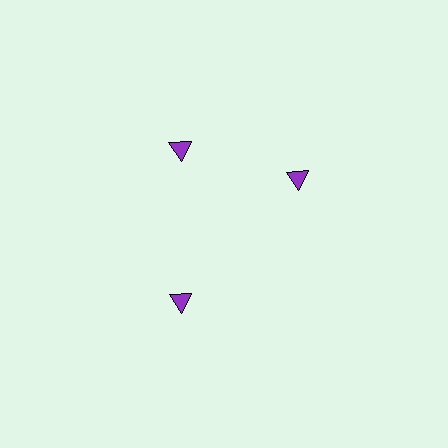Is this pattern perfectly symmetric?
No. The 3 purple triangles are arranged in a ring, but one element near the 3 o'clock position is rotated out of alignment along the ring, breaking the 3-fold rotational symmetry.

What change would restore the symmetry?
The symmetry would be restored by rotating it back into even spacing with its neighbors so that all 3 triangles sit at equal angles and equal distance from the center.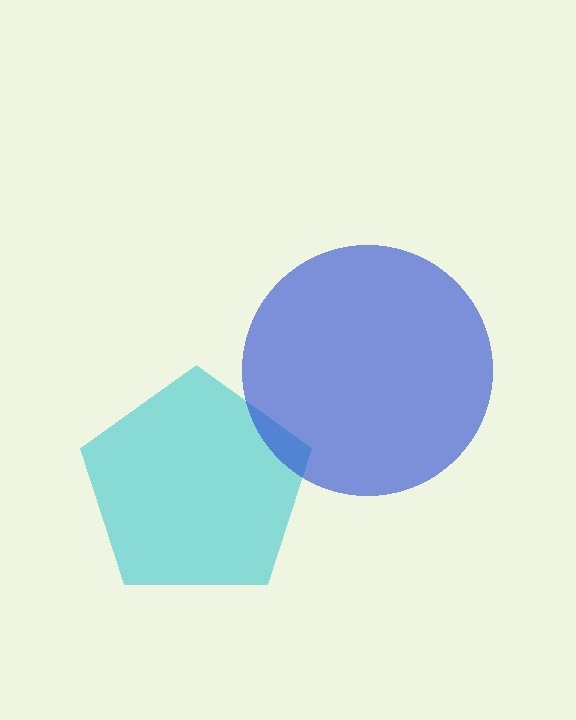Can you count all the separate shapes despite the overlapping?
Yes, there are 2 separate shapes.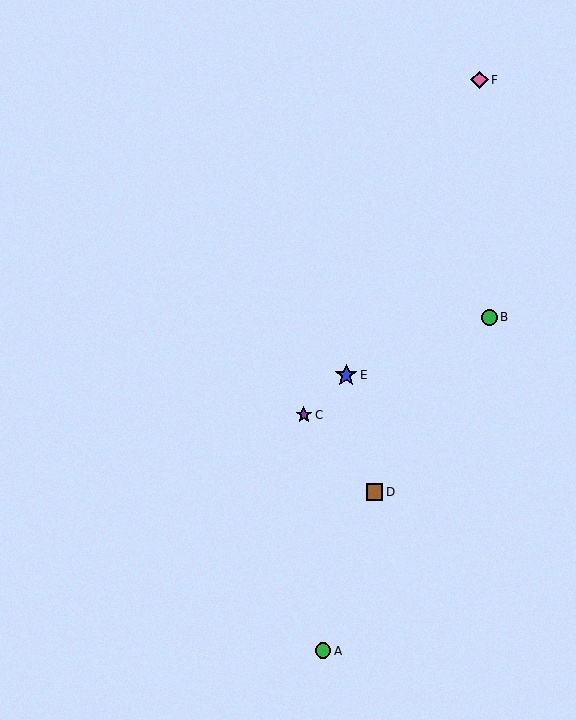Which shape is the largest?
The blue star (labeled E) is the largest.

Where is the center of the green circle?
The center of the green circle is at (323, 651).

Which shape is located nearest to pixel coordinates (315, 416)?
The purple star (labeled C) at (304, 415) is nearest to that location.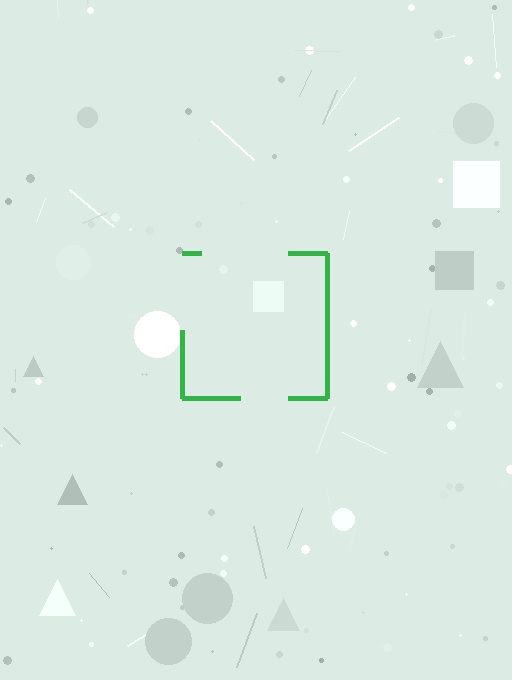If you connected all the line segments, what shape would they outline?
They would outline a square.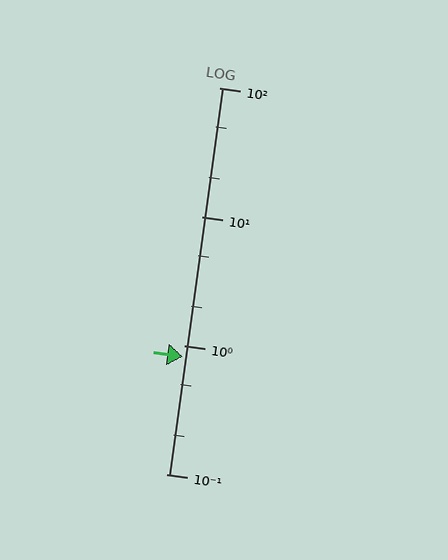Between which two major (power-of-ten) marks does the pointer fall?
The pointer is between 0.1 and 1.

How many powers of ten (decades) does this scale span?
The scale spans 3 decades, from 0.1 to 100.